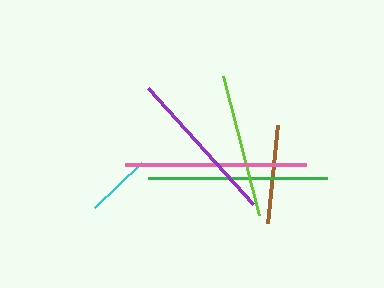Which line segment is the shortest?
The cyan line is the shortest at approximately 65 pixels.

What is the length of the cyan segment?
The cyan segment is approximately 65 pixels long.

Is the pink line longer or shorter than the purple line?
The pink line is longer than the purple line.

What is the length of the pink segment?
The pink segment is approximately 181 pixels long.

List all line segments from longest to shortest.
From longest to shortest: pink, green, purple, lime, brown, cyan.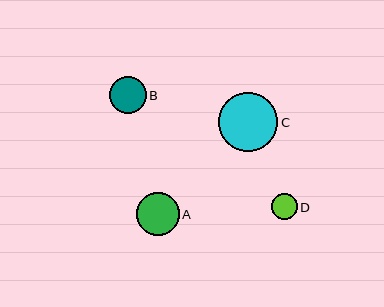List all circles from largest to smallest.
From largest to smallest: C, A, B, D.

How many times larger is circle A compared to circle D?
Circle A is approximately 1.6 times the size of circle D.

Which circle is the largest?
Circle C is the largest with a size of approximately 59 pixels.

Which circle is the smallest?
Circle D is the smallest with a size of approximately 26 pixels.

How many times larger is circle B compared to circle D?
Circle B is approximately 1.4 times the size of circle D.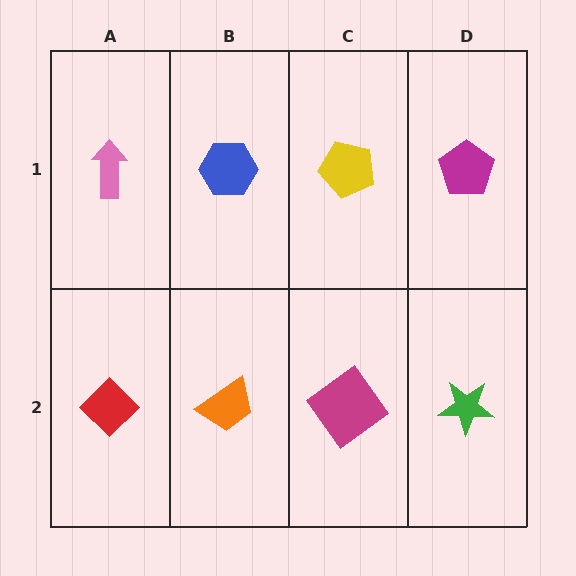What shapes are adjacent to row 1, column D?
A green star (row 2, column D), a yellow pentagon (row 1, column C).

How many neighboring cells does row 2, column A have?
2.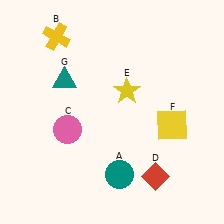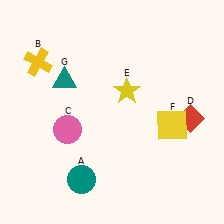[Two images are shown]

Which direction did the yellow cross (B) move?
The yellow cross (B) moved down.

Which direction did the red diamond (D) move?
The red diamond (D) moved up.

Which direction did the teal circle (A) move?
The teal circle (A) moved left.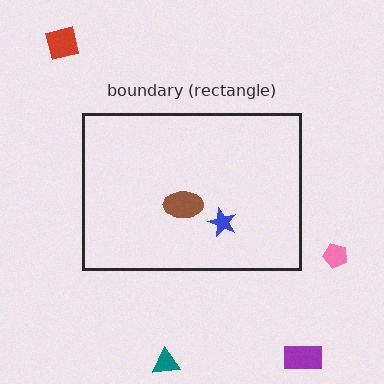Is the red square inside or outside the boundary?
Outside.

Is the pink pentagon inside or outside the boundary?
Outside.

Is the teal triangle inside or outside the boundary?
Outside.